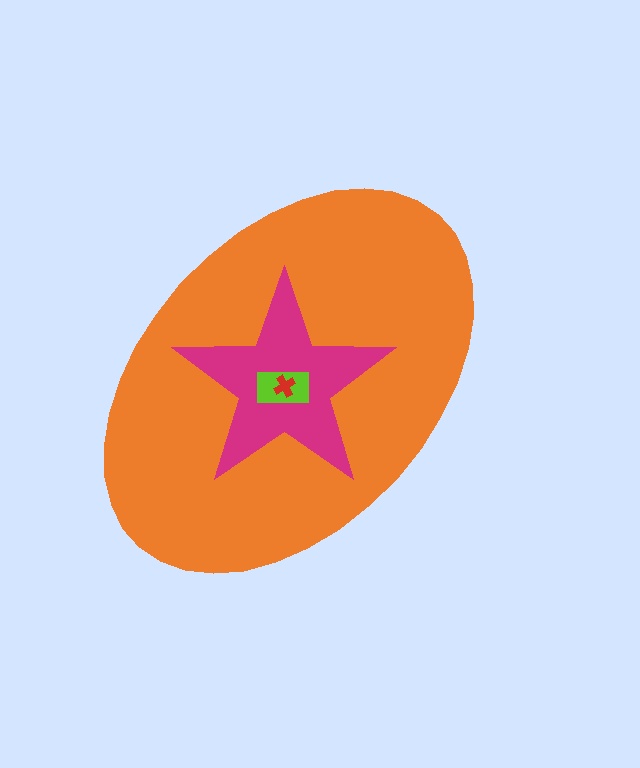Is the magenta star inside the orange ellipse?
Yes.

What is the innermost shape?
The red cross.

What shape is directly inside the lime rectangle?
The red cross.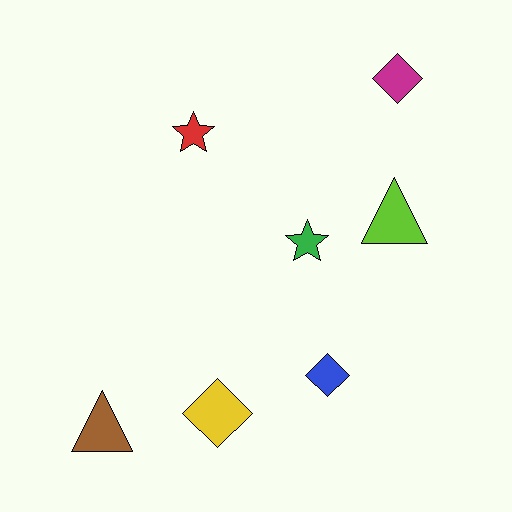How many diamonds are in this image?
There are 3 diamonds.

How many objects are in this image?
There are 7 objects.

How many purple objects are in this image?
There are no purple objects.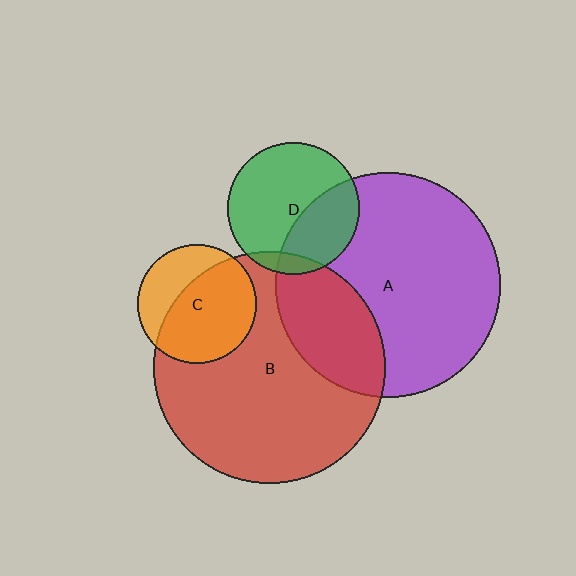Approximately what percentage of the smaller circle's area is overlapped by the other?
Approximately 65%.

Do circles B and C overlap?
Yes.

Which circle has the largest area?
Circle B (red).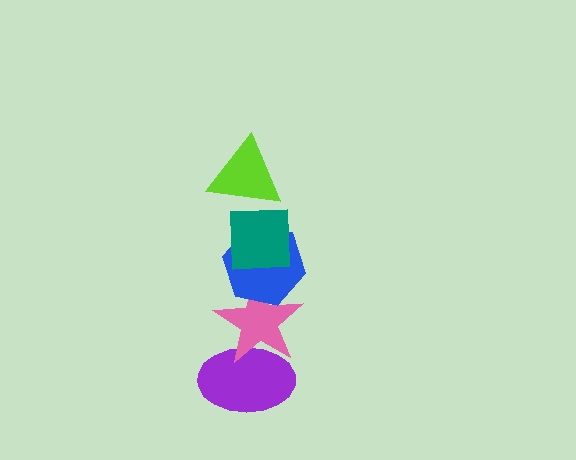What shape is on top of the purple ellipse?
The pink star is on top of the purple ellipse.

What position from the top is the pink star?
The pink star is 4th from the top.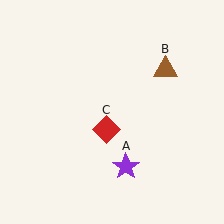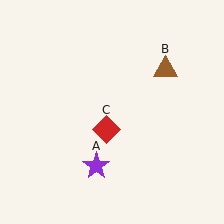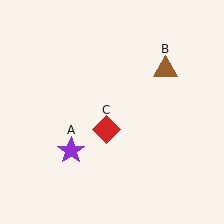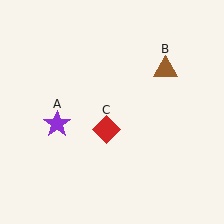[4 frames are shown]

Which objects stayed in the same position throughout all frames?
Brown triangle (object B) and red diamond (object C) remained stationary.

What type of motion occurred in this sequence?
The purple star (object A) rotated clockwise around the center of the scene.